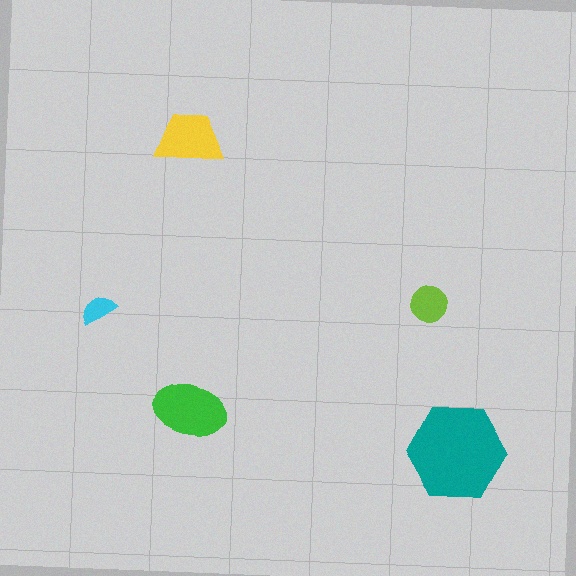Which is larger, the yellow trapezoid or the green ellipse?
The green ellipse.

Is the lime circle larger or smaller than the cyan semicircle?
Larger.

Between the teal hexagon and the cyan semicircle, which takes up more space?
The teal hexagon.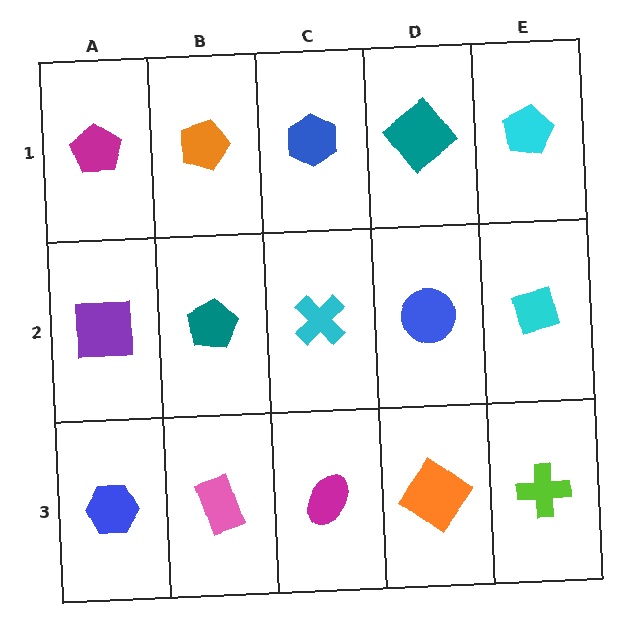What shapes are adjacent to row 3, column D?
A blue circle (row 2, column D), a magenta ellipse (row 3, column C), a lime cross (row 3, column E).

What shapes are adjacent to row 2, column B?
An orange pentagon (row 1, column B), a pink rectangle (row 3, column B), a purple square (row 2, column A), a cyan cross (row 2, column C).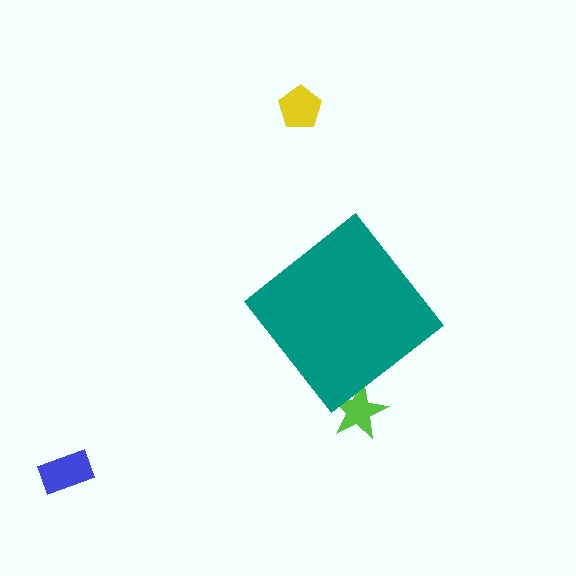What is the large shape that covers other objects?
A teal diamond.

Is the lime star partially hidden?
Yes, the lime star is partially hidden behind the teal diamond.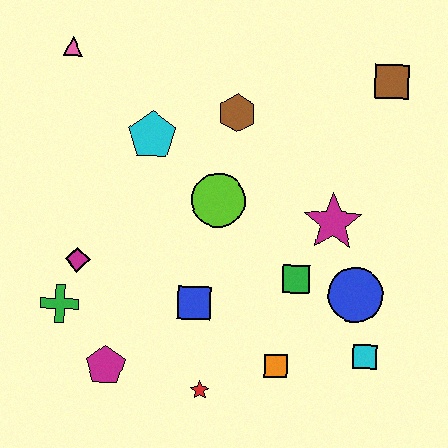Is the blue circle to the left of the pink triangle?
No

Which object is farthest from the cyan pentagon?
The cyan square is farthest from the cyan pentagon.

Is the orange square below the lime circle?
Yes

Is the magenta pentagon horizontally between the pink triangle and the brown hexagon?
Yes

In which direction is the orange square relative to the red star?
The orange square is to the right of the red star.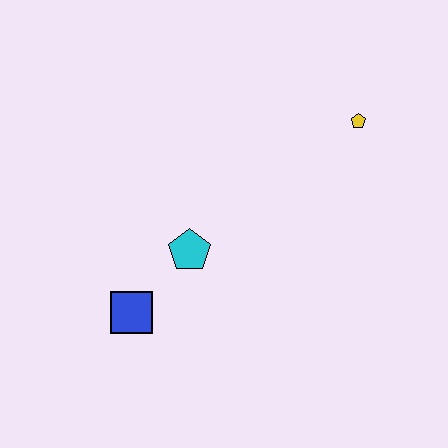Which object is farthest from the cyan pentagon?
The yellow pentagon is farthest from the cyan pentagon.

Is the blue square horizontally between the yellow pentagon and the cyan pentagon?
No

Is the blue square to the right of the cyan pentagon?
No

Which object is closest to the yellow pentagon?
The cyan pentagon is closest to the yellow pentagon.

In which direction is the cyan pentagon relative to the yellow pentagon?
The cyan pentagon is to the left of the yellow pentagon.